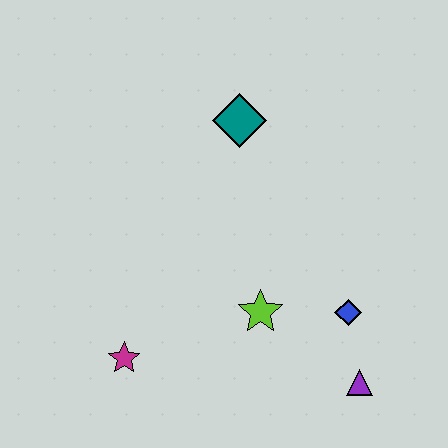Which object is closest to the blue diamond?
The purple triangle is closest to the blue diamond.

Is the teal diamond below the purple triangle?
No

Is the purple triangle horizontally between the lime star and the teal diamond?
No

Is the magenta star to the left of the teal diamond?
Yes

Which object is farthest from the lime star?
The teal diamond is farthest from the lime star.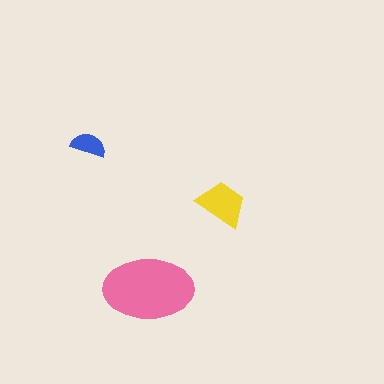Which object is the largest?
The pink ellipse.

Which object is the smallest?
The blue semicircle.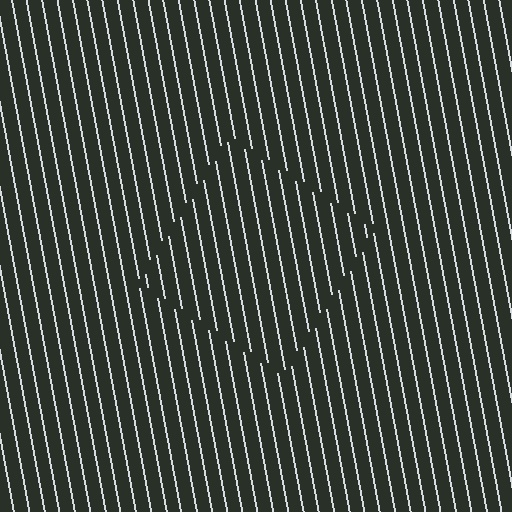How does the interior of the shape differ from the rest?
The interior of the shape contains the same grating, shifted by half a period — the contour is defined by the phase discontinuity where line-ends from the inner and outer gratings abut.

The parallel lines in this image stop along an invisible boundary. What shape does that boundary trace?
An illusory square. The interior of the shape contains the same grating, shifted by half a period — the contour is defined by the phase discontinuity where line-ends from the inner and outer gratings abut.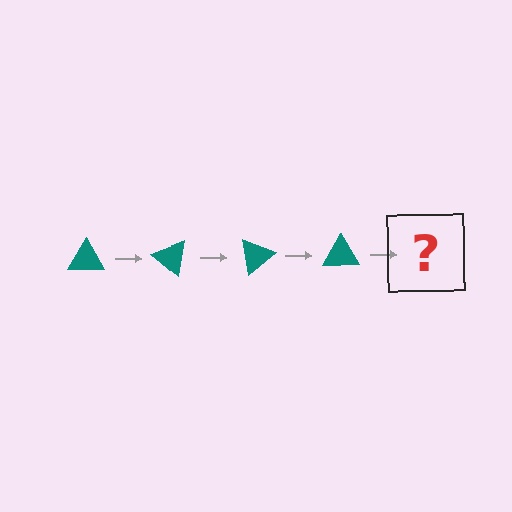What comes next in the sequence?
The next element should be a teal triangle rotated 160 degrees.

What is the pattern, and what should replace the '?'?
The pattern is that the triangle rotates 40 degrees each step. The '?' should be a teal triangle rotated 160 degrees.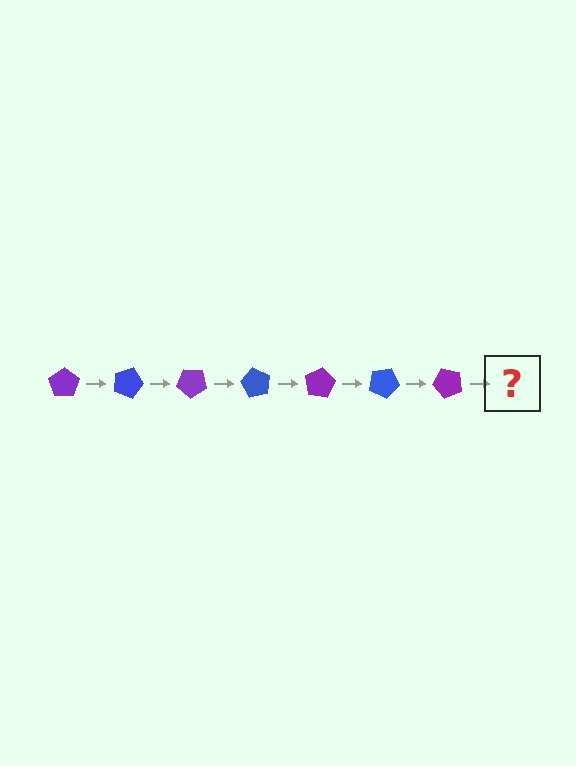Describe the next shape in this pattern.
It should be a blue pentagon, rotated 140 degrees from the start.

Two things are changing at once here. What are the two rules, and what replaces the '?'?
The two rules are that it rotates 20 degrees each step and the color cycles through purple and blue. The '?' should be a blue pentagon, rotated 140 degrees from the start.